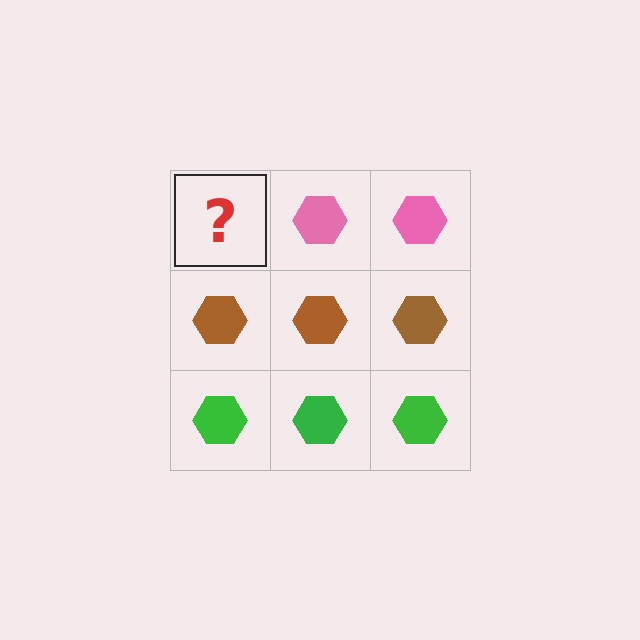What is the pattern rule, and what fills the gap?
The rule is that each row has a consistent color. The gap should be filled with a pink hexagon.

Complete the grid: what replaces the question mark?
The question mark should be replaced with a pink hexagon.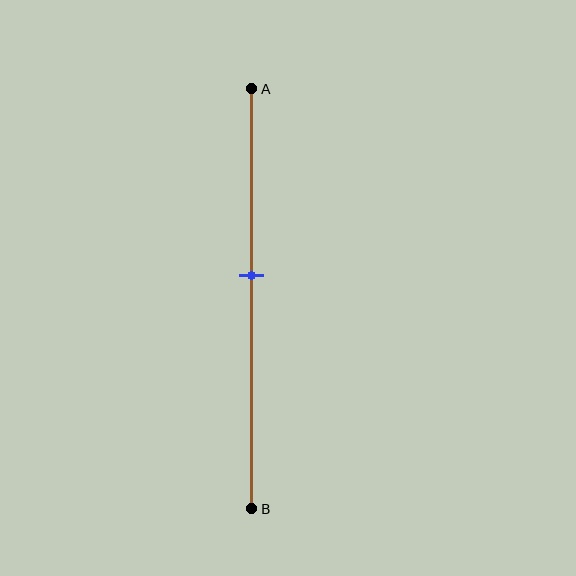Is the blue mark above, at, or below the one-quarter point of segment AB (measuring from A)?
The blue mark is below the one-quarter point of segment AB.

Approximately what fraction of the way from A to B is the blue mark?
The blue mark is approximately 45% of the way from A to B.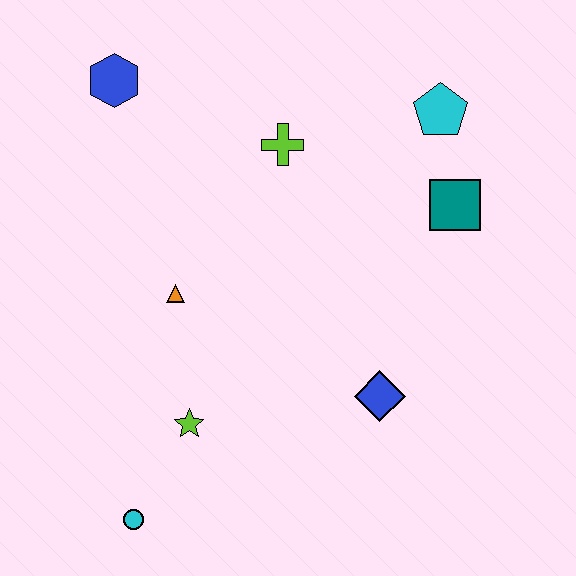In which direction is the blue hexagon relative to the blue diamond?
The blue hexagon is above the blue diamond.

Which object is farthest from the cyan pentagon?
The cyan circle is farthest from the cyan pentagon.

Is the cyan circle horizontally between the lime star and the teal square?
No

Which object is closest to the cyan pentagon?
The teal square is closest to the cyan pentagon.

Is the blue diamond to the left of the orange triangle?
No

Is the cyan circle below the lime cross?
Yes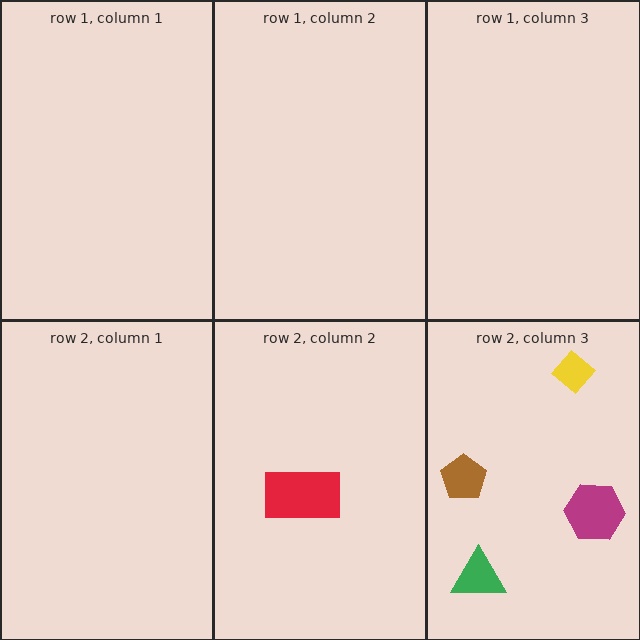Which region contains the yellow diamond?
The row 2, column 3 region.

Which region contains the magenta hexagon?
The row 2, column 3 region.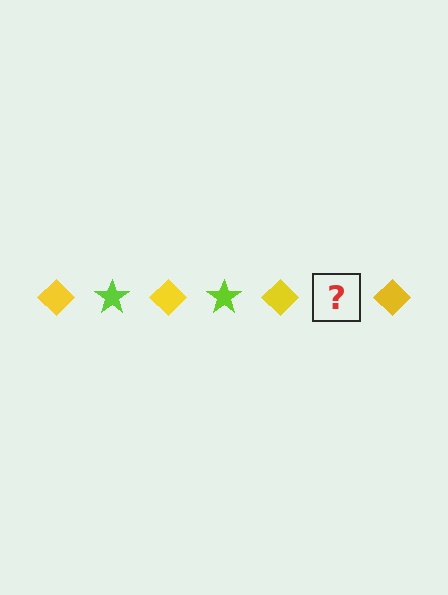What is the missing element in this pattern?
The missing element is a lime star.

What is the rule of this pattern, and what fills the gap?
The rule is that the pattern alternates between yellow diamond and lime star. The gap should be filled with a lime star.